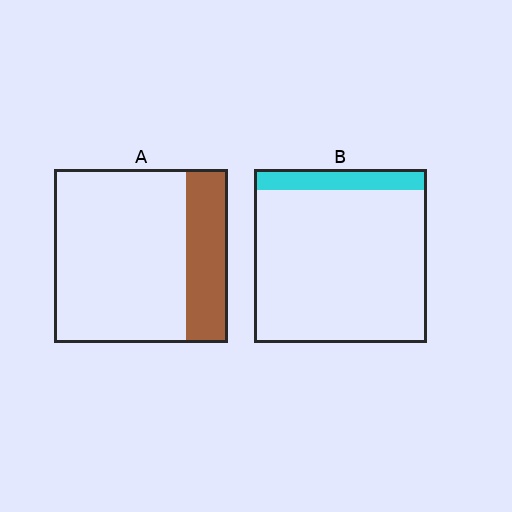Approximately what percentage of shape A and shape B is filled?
A is approximately 25% and B is approximately 10%.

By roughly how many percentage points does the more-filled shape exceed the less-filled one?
By roughly 10 percentage points (A over B).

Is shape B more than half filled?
No.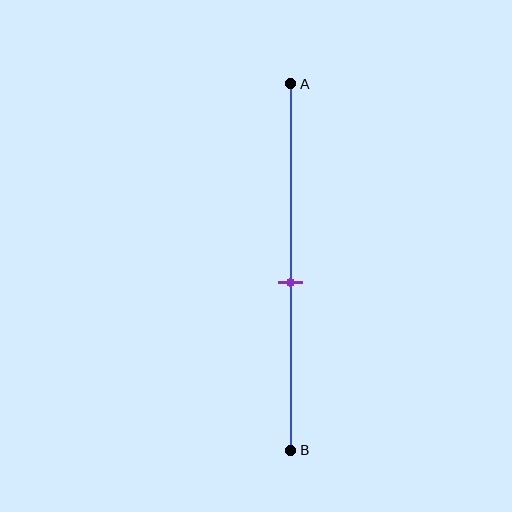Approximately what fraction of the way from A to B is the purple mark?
The purple mark is approximately 55% of the way from A to B.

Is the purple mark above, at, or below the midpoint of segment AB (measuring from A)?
The purple mark is below the midpoint of segment AB.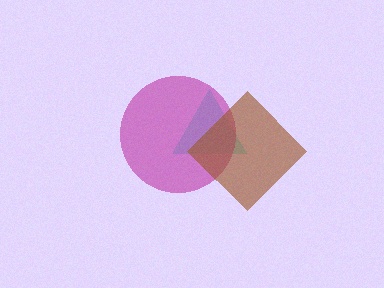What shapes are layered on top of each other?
The layered shapes are: a cyan triangle, a magenta circle, a brown diamond.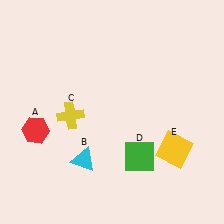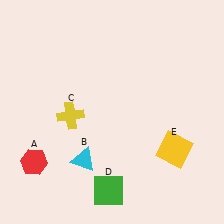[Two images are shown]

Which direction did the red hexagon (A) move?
The red hexagon (A) moved down.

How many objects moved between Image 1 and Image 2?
2 objects moved between the two images.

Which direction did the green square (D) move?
The green square (D) moved down.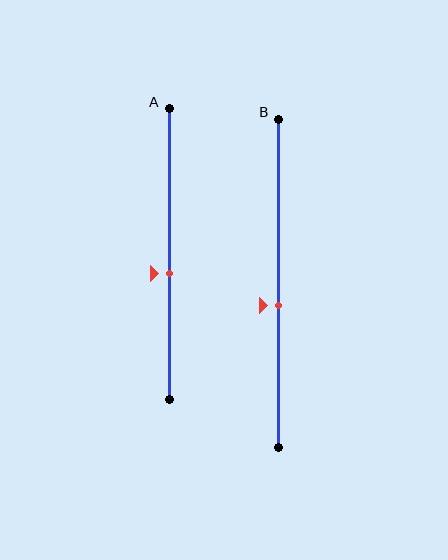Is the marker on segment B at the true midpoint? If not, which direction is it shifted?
No, the marker on segment B is shifted downward by about 7% of the segment length.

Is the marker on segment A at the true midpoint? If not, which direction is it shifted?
No, the marker on segment A is shifted downward by about 7% of the segment length.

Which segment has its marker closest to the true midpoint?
Segment B has its marker closest to the true midpoint.